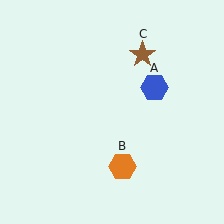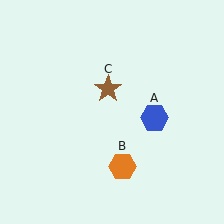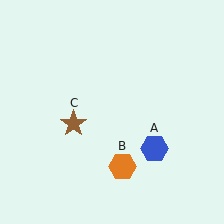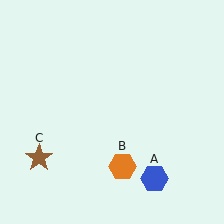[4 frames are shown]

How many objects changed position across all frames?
2 objects changed position: blue hexagon (object A), brown star (object C).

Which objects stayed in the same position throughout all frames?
Orange hexagon (object B) remained stationary.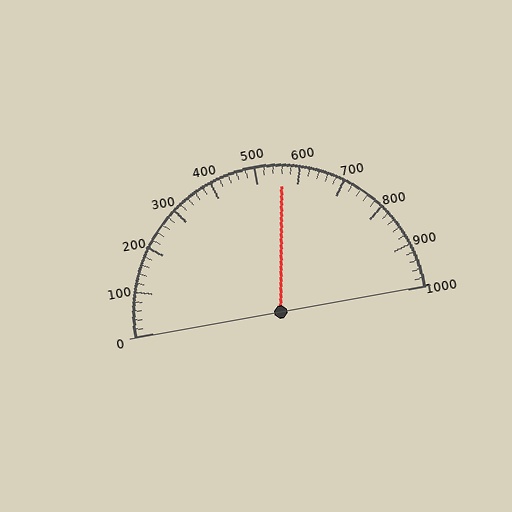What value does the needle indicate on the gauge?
The needle indicates approximately 560.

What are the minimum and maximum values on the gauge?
The gauge ranges from 0 to 1000.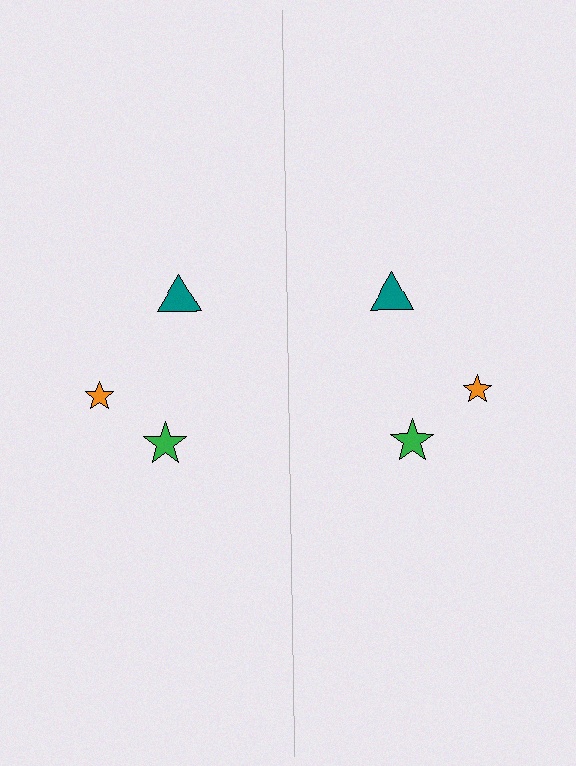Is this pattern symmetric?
Yes, this pattern has bilateral (reflection) symmetry.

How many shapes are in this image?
There are 6 shapes in this image.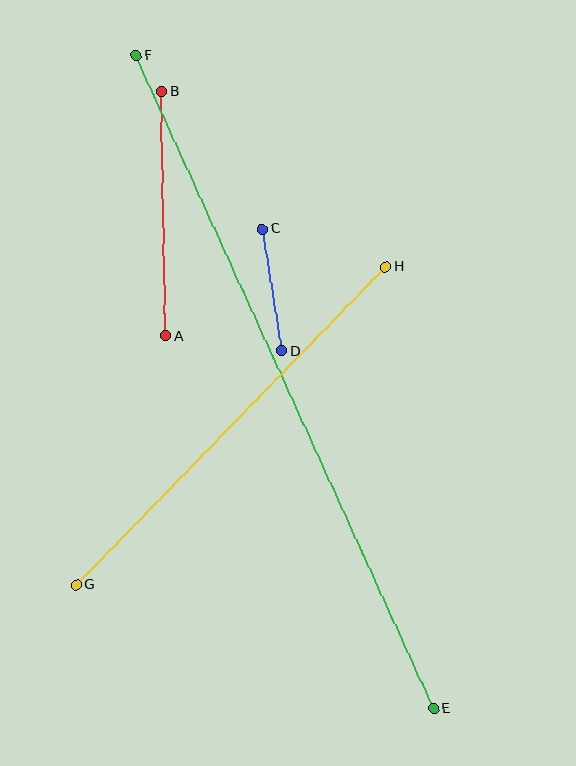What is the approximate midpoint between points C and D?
The midpoint is at approximately (272, 290) pixels.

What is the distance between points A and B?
The distance is approximately 244 pixels.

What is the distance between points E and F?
The distance is approximately 718 pixels.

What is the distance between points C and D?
The distance is approximately 124 pixels.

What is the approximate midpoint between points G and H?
The midpoint is at approximately (231, 426) pixels.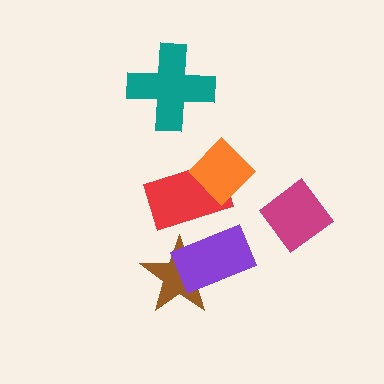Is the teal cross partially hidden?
No, no other shape covers it.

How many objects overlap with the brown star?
1 object overlaps with the brown star.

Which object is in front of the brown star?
The purple rectangle is in front of the brown star.